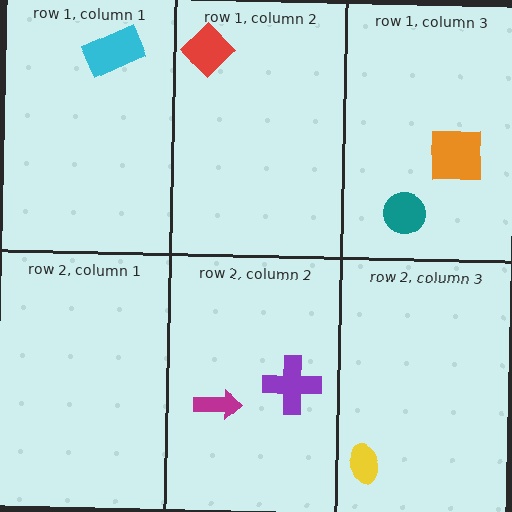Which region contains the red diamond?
The row 1, column 2 region.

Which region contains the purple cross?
The row 2, column 2 region.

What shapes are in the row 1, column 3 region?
The orange square, the teal circle.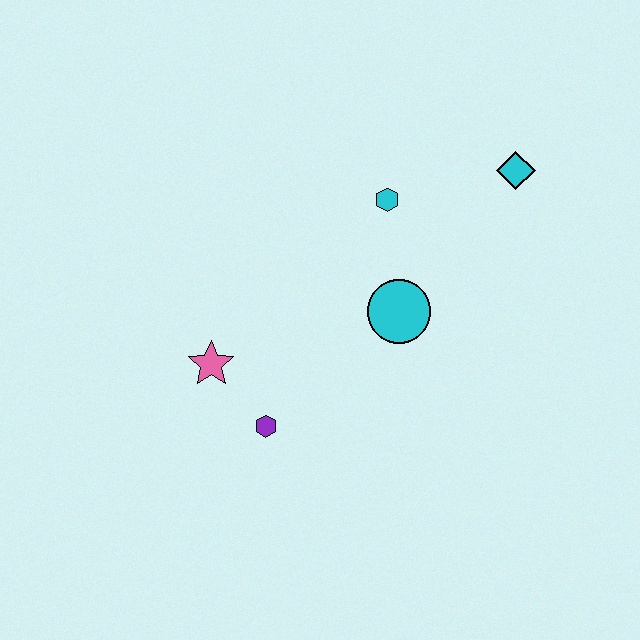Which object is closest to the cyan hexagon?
The cyan circle is closest to the cyan hexagon.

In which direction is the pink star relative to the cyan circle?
The pink star is to the left of the cyan circle.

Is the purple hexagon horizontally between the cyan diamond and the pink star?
Yes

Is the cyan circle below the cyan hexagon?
Yes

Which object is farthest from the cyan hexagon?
The purple hexagon is farthest from the cyan hexagon.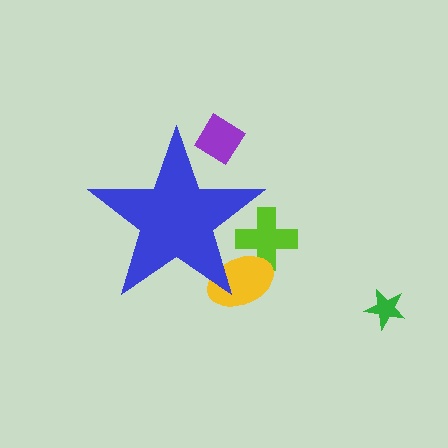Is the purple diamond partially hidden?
Yes, the purple diamond is partially hidden behind the blue star.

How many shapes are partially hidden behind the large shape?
3 shapes are partially hidden.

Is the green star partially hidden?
No, the green star is fully visible.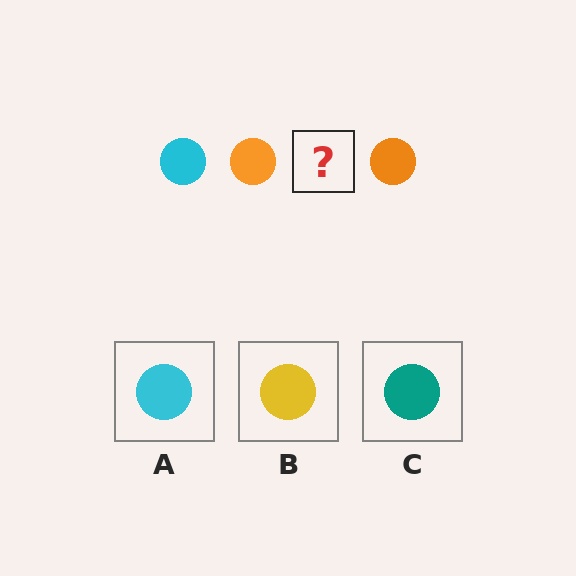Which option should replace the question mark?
Option A.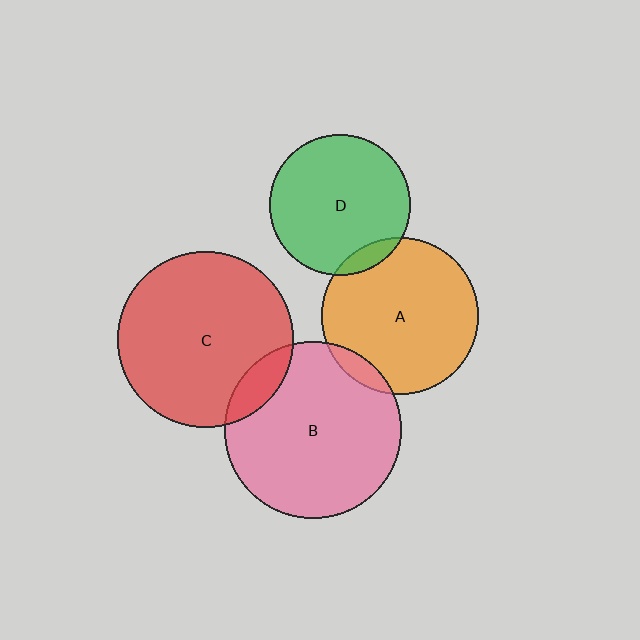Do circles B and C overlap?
Yes.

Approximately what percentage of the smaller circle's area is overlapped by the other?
Approximately 10%.